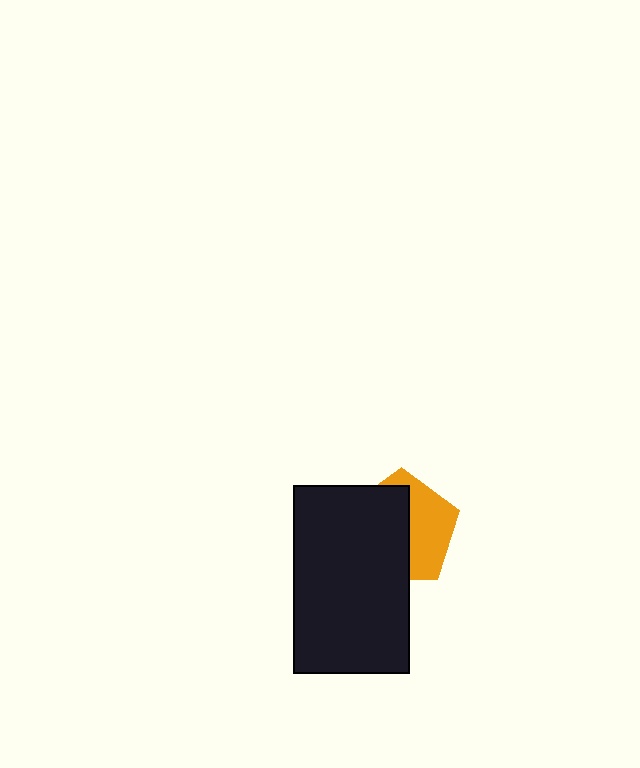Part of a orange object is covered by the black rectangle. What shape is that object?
It is a pentagon.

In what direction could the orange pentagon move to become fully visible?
The orange pentagon could move right. That would shift it out from behind the black rectangle entirely.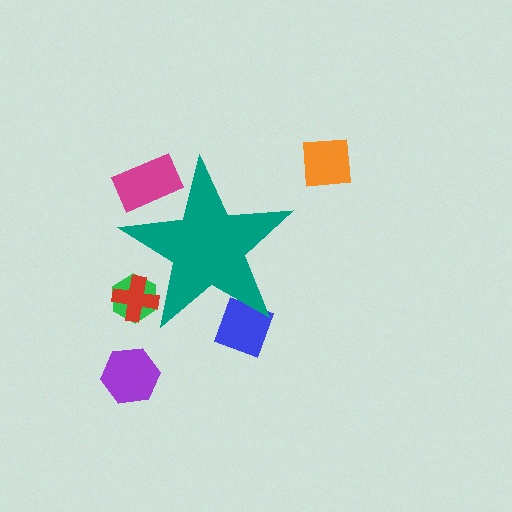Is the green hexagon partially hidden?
Yes, the green hexagon is partially hidden behind the teal star.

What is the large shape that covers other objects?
A teal star.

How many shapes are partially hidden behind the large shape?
4 shapes are partially hidden.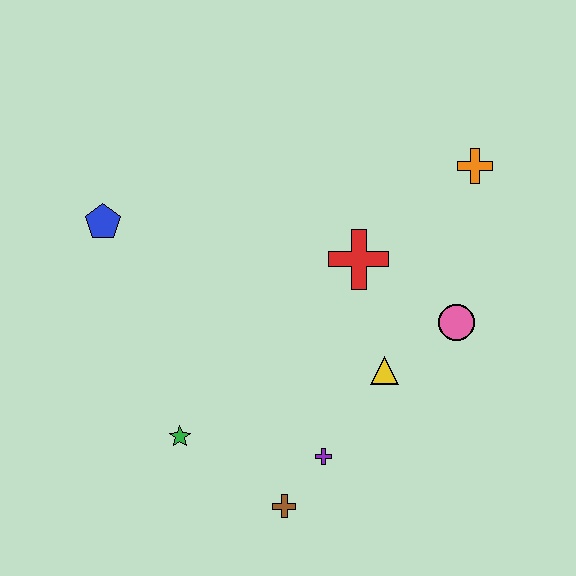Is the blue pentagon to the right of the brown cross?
No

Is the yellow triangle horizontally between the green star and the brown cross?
No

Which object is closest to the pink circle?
The yellow triangle is closest to the pink circle.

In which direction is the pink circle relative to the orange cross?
The pink circle is below the orange cross.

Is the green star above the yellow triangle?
No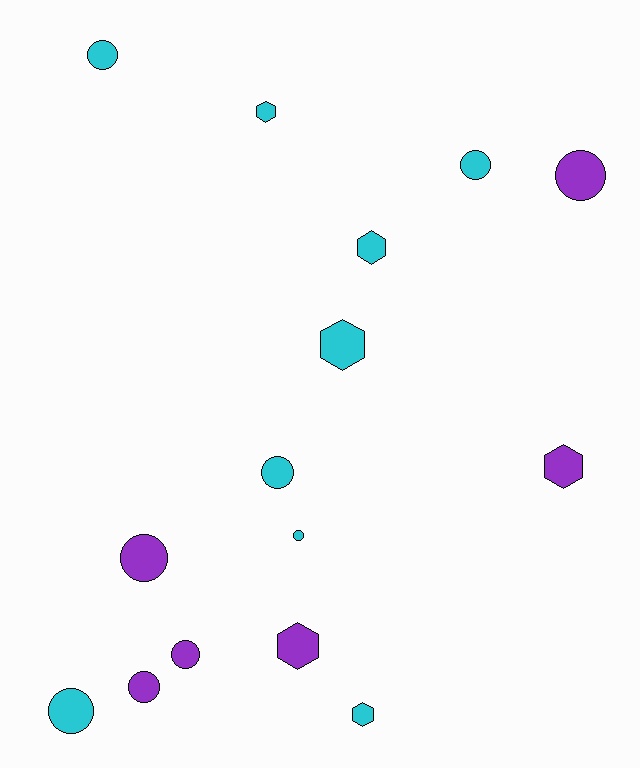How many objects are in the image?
There are 15 objects.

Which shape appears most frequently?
Circle, with 9 objects.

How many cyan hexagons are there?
There are 4 cyan hexagons.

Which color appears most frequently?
Cyan, with 9 objects.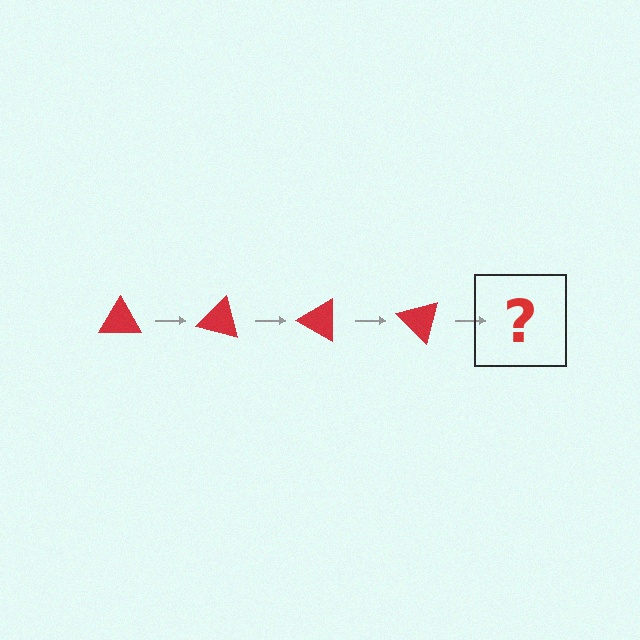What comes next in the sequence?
The next element should be a red triangle rotated 60 degrees.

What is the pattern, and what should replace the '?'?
The pattern is that the triangle rotates 15 degrees each step. The '?' should be a red triangle rotated 60 degrees.